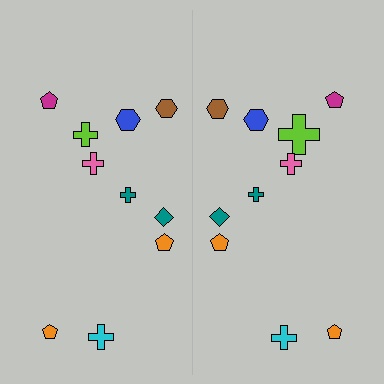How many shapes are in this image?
There are 20 shapes in this image.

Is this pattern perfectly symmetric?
No, the pattern is not perfectly symmetric. The lime cross on the right side has a different size than its mirror counterpart.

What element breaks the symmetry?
The lime cross on the right side has a different size than its mirror counterpart.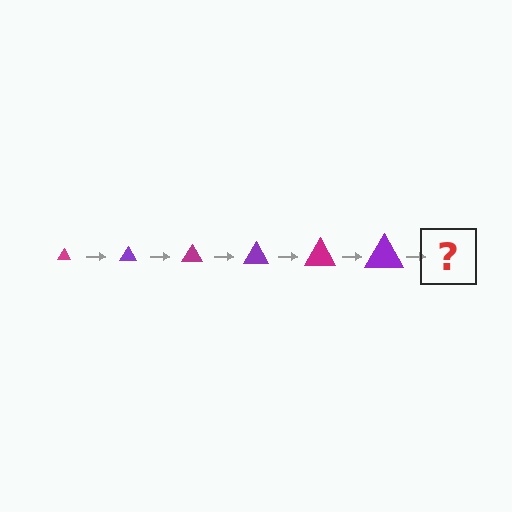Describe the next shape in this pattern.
It should be a magenta triangle, larger than the previous one.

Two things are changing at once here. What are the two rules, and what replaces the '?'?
The two rules are that the triangle grows larger each step and the color cycles through magenta and purple. The '?' should be a magenta triangle, larger than the previous one.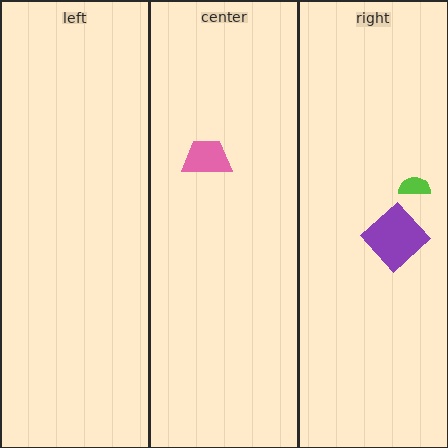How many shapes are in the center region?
1.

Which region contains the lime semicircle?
The right region.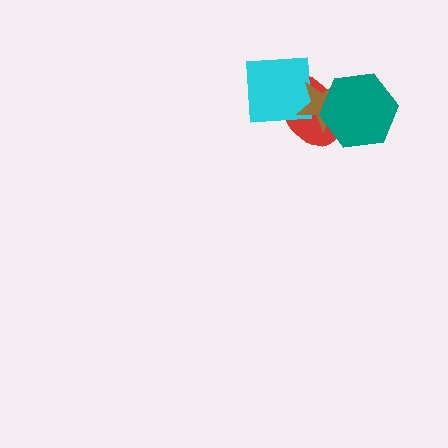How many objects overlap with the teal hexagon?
2 objects overlap with the teal hexagon.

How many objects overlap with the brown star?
3 objects overlap with the brown star.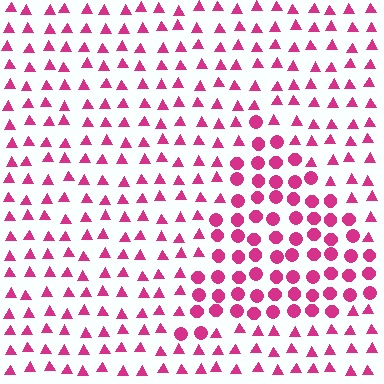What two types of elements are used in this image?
The image uses circles inside the triangle region and triangles outside it.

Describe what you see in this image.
The image is filled with small magenta elements arranged in a uniform grid. A triangle-shaped region contains circles, while the surrounding area contains triangles. The boundary is defined purely by the change in element shape.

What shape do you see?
I see a triangle.